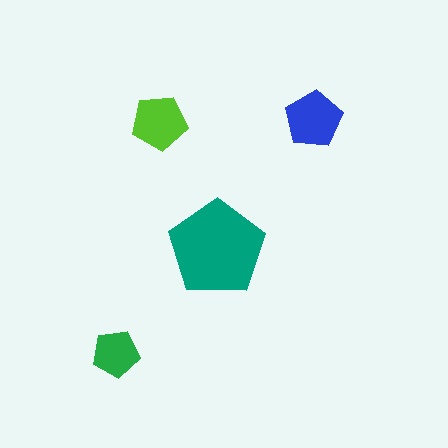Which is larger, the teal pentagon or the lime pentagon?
The teal one.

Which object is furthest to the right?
The blue pentagon is rightmost.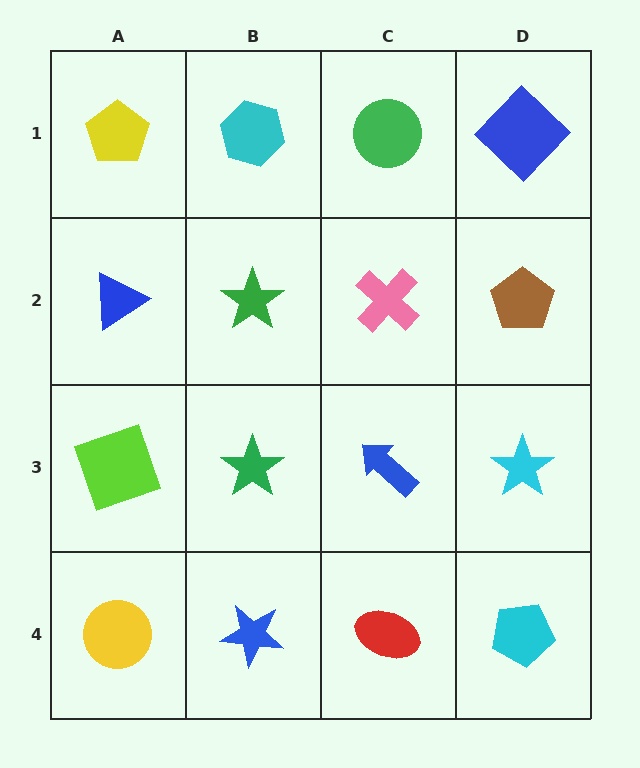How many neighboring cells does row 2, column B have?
4.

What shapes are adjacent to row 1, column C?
A pink cross (row 2, column C), a cyan hexagon (row 1, column B), a blue diamond (row 1, column D).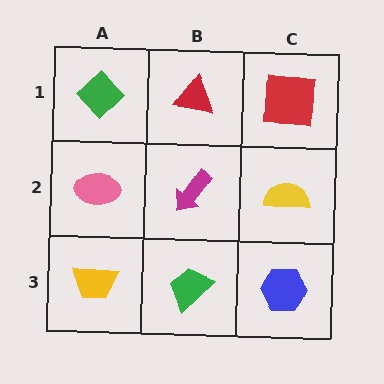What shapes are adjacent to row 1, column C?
A yellow semicircle (row 2, column C), a red triangle (row 1, column B).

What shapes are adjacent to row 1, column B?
A magenta arrow (row 2, column B), a green diamond (row 1, column A), a red square (row 1, column C).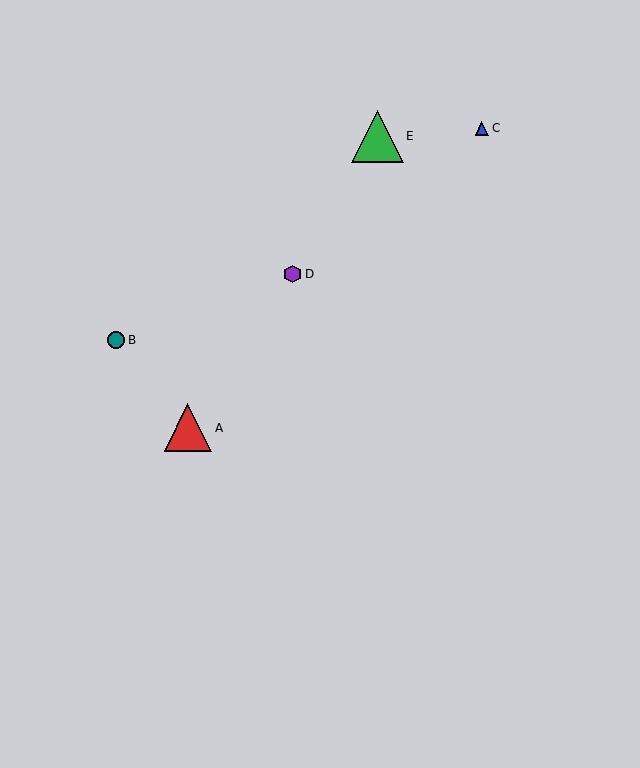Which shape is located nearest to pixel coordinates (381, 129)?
The green triangle (labeled E) at (377, 136) is nearest to that location.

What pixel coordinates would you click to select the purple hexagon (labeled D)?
Click at (293, 274) to select the purple hexagon D.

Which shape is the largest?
The green triangle (labeled E) is the largest.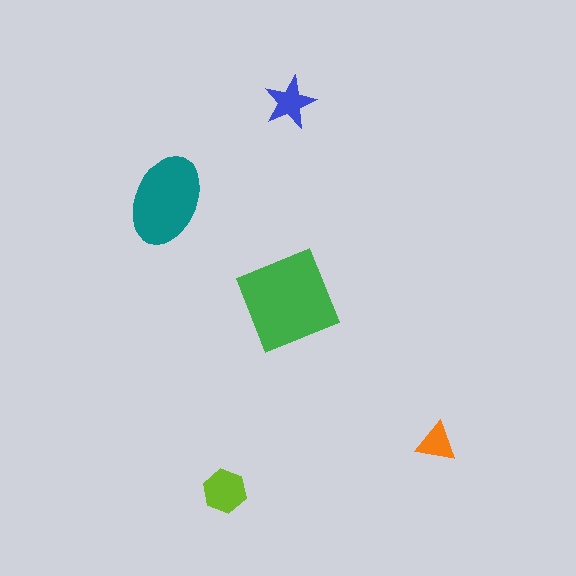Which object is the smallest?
The orange triangle.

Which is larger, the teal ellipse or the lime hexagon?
The teal ellipse.